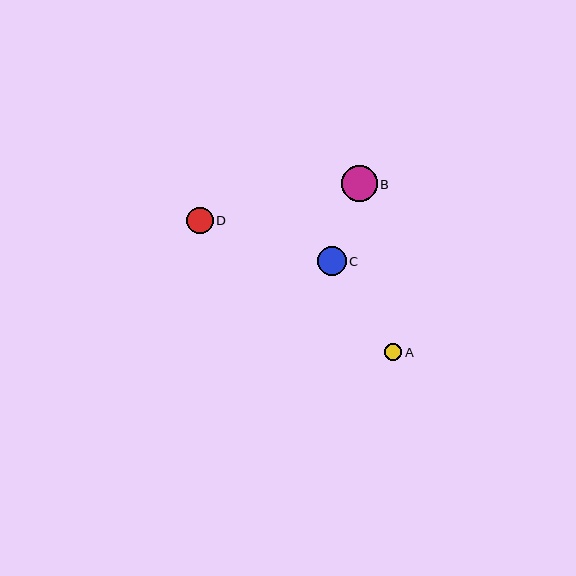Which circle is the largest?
Circle B is the largest with a size of approximately 36 pixels.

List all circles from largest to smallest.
From largest to smallest: B, C, D, A.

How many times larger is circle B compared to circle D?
Circle B is approximately 1.4 times the size of circle D.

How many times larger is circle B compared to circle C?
Circle B is approximately 1.3 times the size of circle C.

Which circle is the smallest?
Circle A is the smallest with a size of approximately 17 pixels.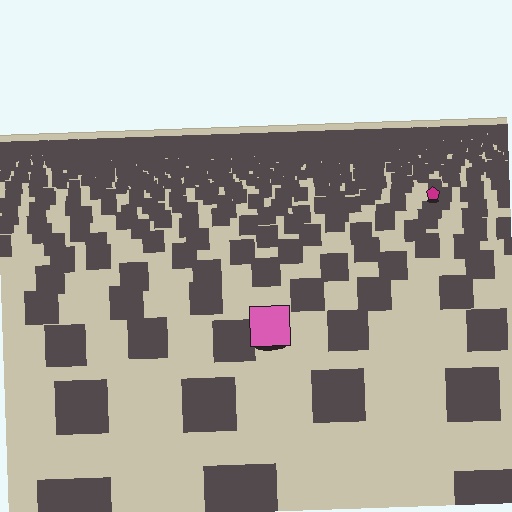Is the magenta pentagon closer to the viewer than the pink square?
No. The pink square is closer — you can tell from the texture gradient: the ground texture is coarser near it.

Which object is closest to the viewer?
The pink square is closest. The texture marks near it are larger and more spread out.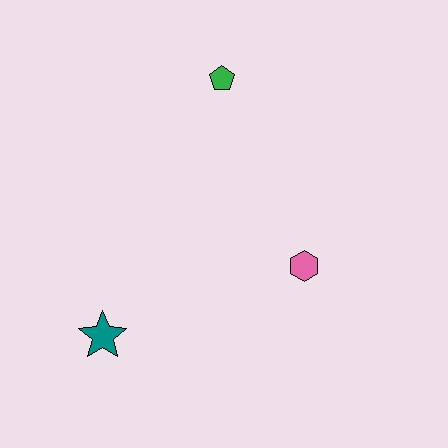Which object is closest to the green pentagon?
The pink hexagon is closest to the green pentagon.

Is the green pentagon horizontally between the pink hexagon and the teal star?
Yes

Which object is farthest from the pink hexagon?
The teal star is farthest from the pink hexagon.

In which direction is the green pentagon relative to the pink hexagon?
The green pentagon is above the pink hexagon.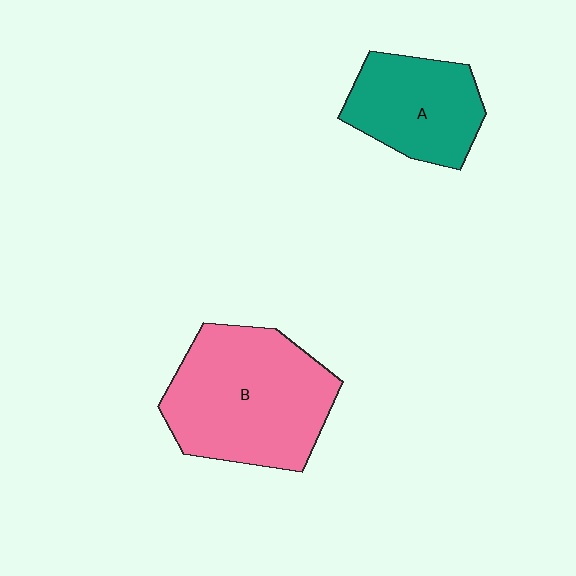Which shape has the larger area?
Shape B (pink).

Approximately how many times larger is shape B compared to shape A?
Approximately 1.6 times.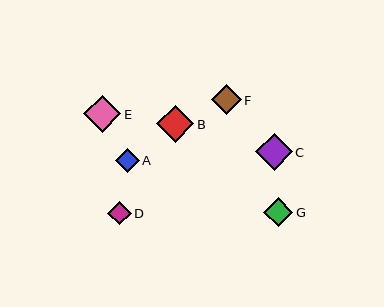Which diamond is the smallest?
Diamond A is the smallest with a size of approximately 23 pixels.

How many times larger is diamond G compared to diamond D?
Diamond G is approximately 1.2 times the size of diamond D.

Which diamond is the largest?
Diamond E is the largest with a size of approximately 37 pixels.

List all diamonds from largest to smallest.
From largest to smallest: E, B, C, F, G, D, A.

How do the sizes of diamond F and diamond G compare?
Diamond F and diamond G are approximately the same size.